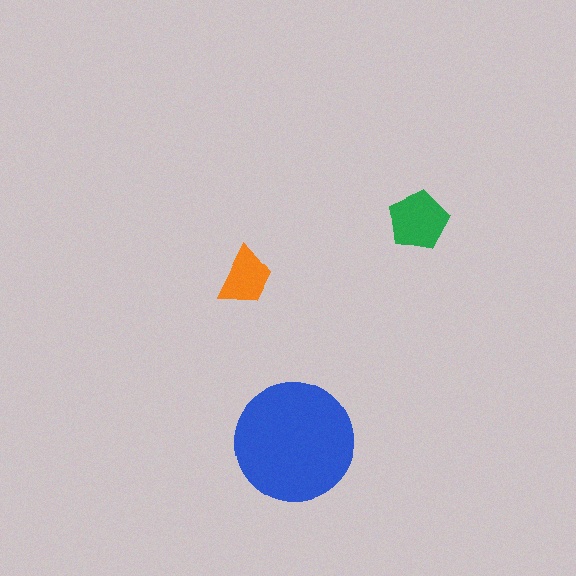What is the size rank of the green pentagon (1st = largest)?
2nd.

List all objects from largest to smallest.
The blue circle, the green pentagon, the orange trapezoid.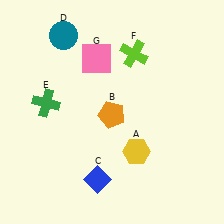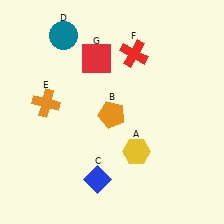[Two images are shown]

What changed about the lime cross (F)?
In Image 1, F is lime. In Image 2, it changed to red.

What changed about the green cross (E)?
In Image 1, E is green. In Image 2, it changed to orange.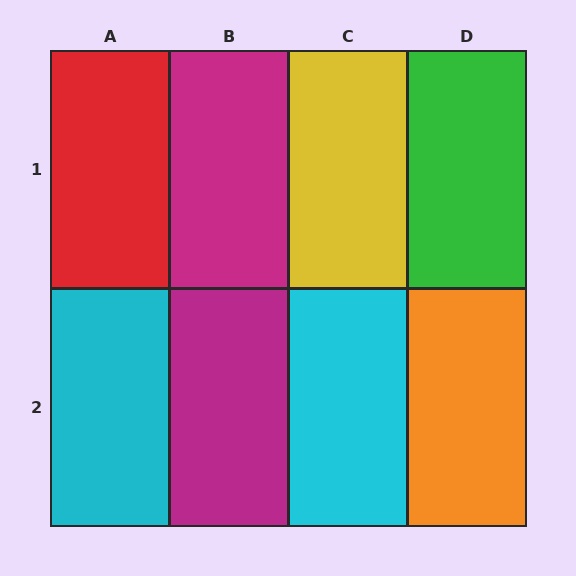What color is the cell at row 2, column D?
Orange.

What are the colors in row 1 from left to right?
Red, magenta, yellow, green.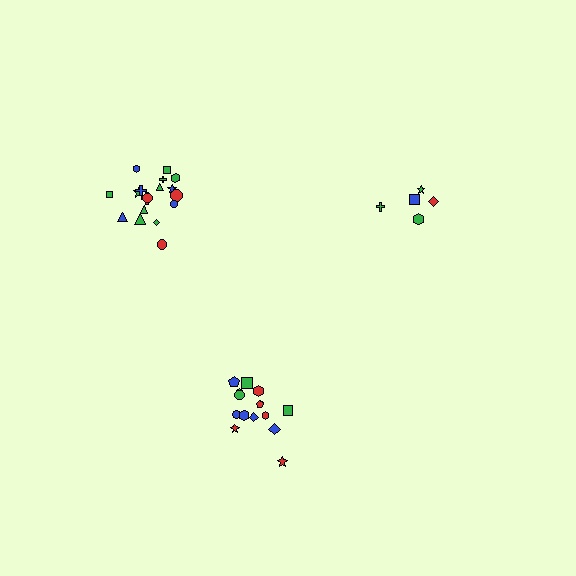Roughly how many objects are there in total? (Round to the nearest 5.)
Roughly 40 objects in total.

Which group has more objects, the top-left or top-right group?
The top-left group.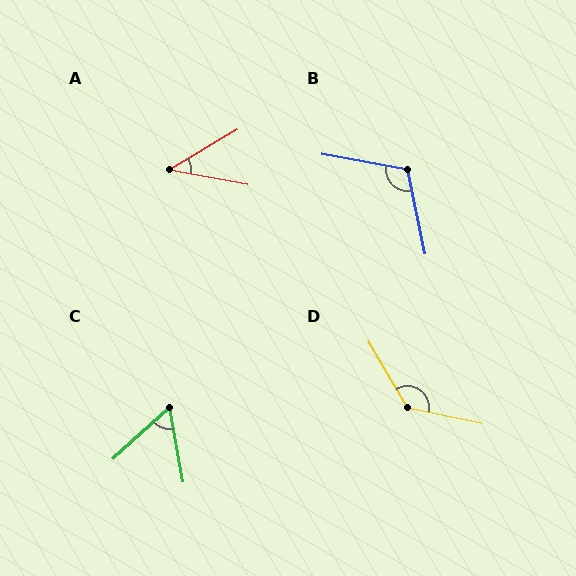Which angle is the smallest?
A, at approximately 41 degrees.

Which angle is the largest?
D, at approximately 133 degrees.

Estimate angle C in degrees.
Approximately 58 degrees.